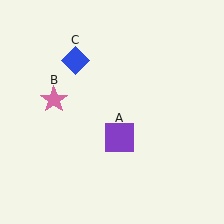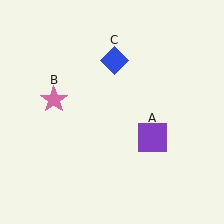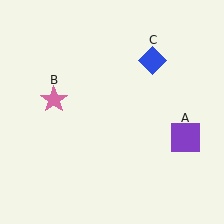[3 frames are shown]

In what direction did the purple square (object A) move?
The purple square (object A) moved right.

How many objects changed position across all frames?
2 objects changed position: purple square (object A), blue diamond (object C).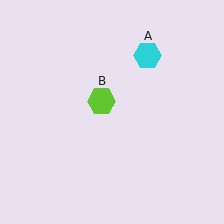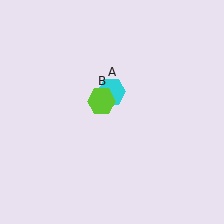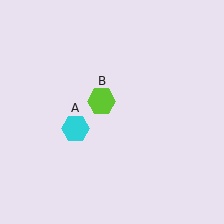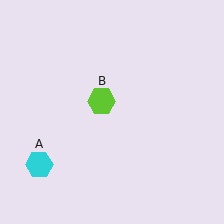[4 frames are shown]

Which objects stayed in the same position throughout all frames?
Lime hexagon (object B) remained stationary.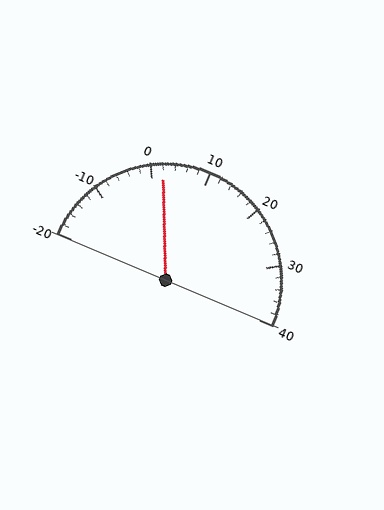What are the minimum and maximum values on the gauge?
The gauge ranges from -20 to 40.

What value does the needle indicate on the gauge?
The needle indicates approximately 2.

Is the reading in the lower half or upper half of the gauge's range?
The reading is in the lower half of the range (-20 to 40).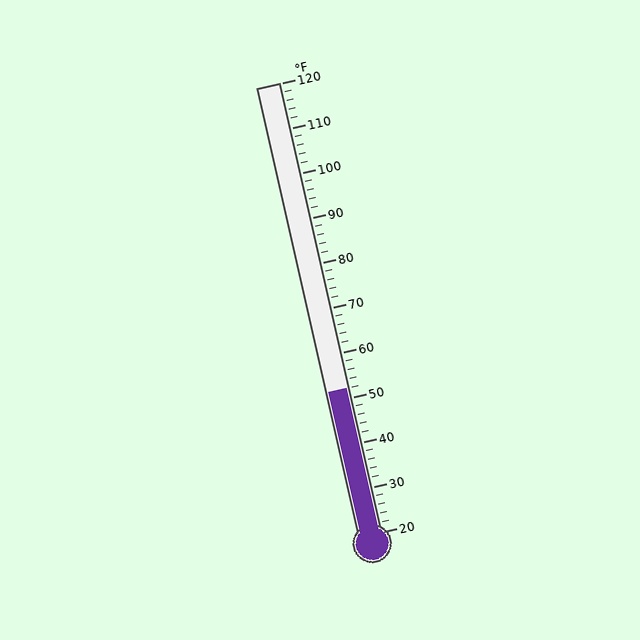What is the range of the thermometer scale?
The thermometer scale ranges from 20°F to 120°F.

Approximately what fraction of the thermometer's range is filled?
The thermometer is filled to approximately 30% of its range.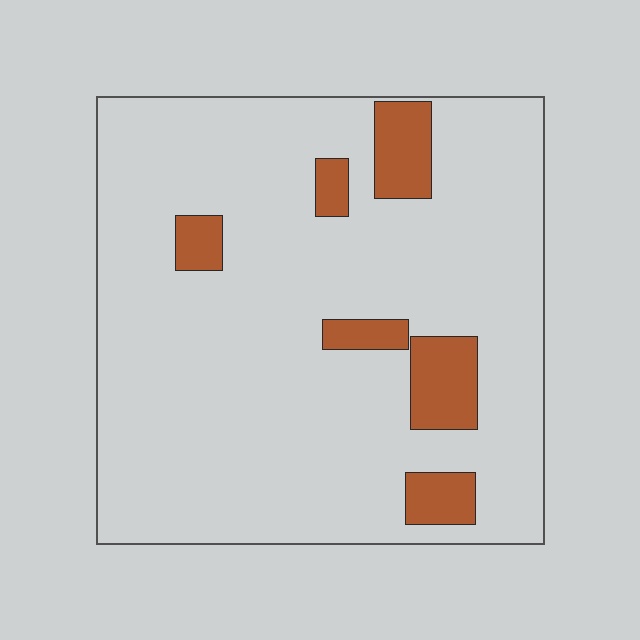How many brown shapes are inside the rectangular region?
6.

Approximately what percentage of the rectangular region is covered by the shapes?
Approximately 10%.